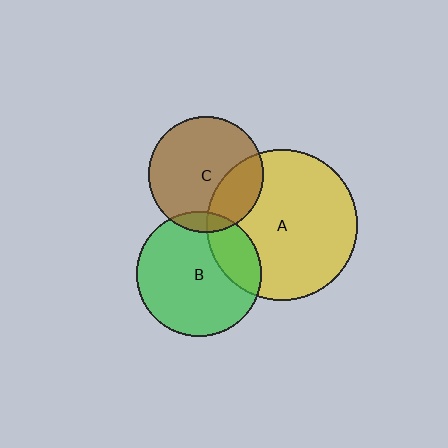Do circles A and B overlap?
Yes.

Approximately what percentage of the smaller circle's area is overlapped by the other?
Approximately 20%.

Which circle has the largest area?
Circle A (yellow).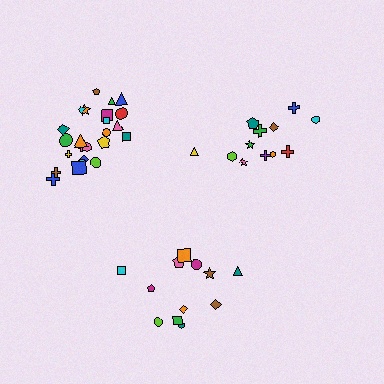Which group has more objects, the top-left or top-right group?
The top-left group.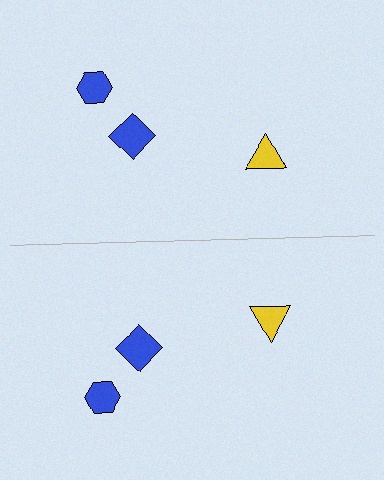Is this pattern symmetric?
Yes, this pattern has bilateral (reflection) symmetry.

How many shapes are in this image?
There are 6 shapes in this image.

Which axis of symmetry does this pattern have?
The pattern has a horizontal axis of symmetry running through the center of the image.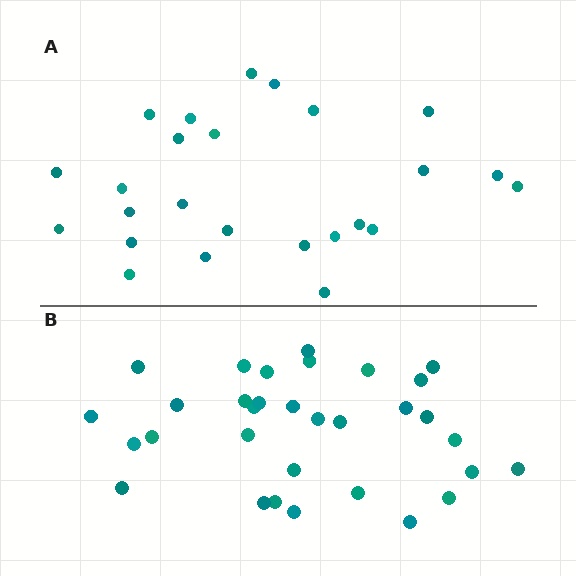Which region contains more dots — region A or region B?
Region B (the bottom region) has more dots.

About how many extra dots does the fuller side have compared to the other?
Region B has roughly 8 or so more dots than region A.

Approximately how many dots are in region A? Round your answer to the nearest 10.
About 20 dots. (The exact count is 25, which rounds to 20.)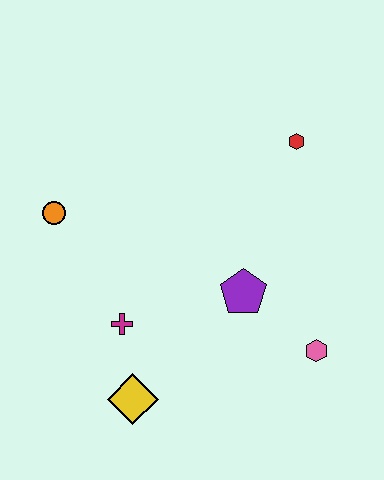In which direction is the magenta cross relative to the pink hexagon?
The magenta cross is to the left of the pink hexagon.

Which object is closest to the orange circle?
The magenta cross is closest to the orange circle.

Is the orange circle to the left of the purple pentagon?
Yes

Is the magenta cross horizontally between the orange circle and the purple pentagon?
Yes